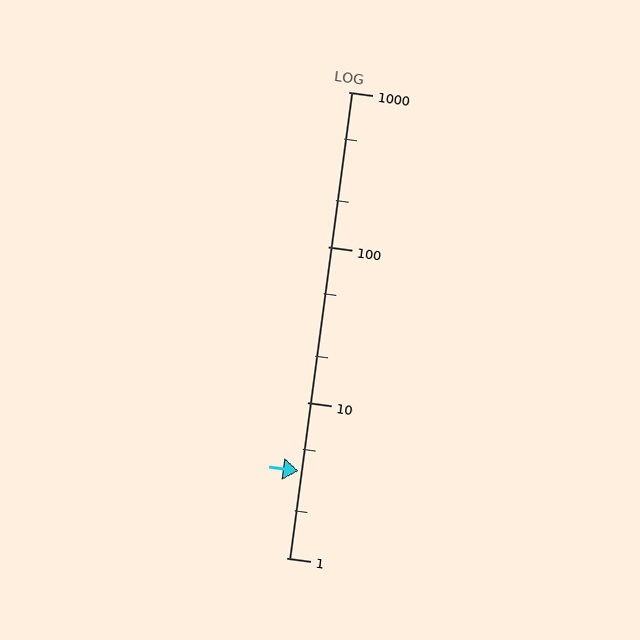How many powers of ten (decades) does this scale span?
The scale spans 3 decades, from 1 to 1000.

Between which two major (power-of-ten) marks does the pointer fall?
The pointer is between 1 and 10.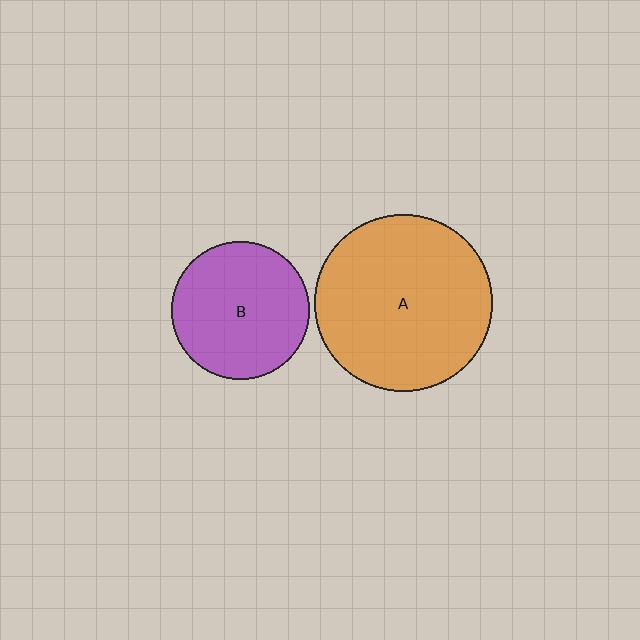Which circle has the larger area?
Circle A (orange).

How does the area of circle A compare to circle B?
Approximately 1.7 times.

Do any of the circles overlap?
No, none of the circles overlap.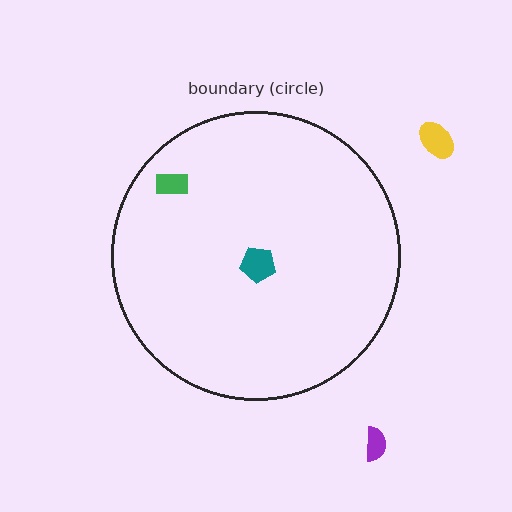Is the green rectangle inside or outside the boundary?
Inside.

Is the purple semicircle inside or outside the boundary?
Outside.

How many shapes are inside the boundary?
2 inside, 2 outside.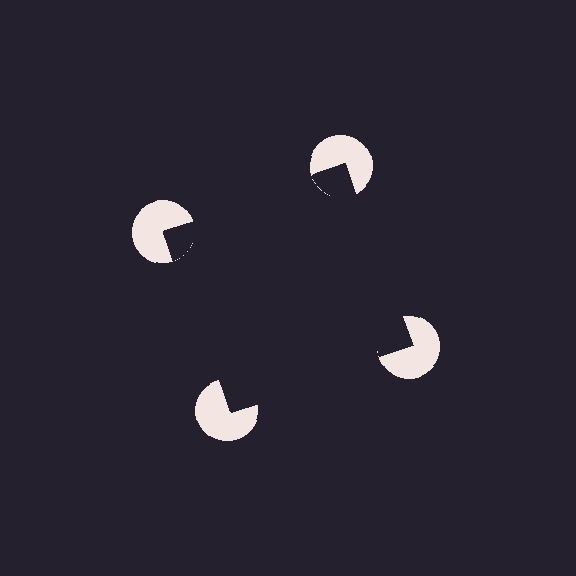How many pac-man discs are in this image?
There are 4 — one at each vertex of the illusory square.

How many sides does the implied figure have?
4 sides.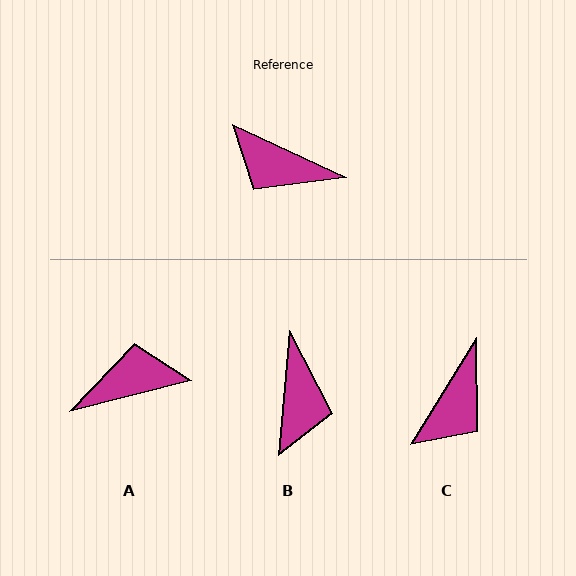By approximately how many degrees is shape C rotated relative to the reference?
Approximately 83 degrees counter-clockwise.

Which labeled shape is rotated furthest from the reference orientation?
A, about 141 degrees away.